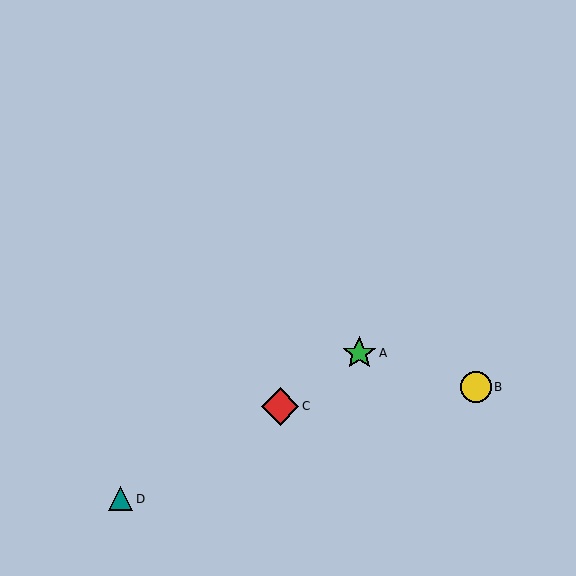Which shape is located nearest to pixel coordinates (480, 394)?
The yellow circle (labeled B) at (476, 387) is nearest to that location.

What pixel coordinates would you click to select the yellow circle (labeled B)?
Click at (476, 387) to select the yellow circle B.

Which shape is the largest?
The red diamond (labeled C) is the largest.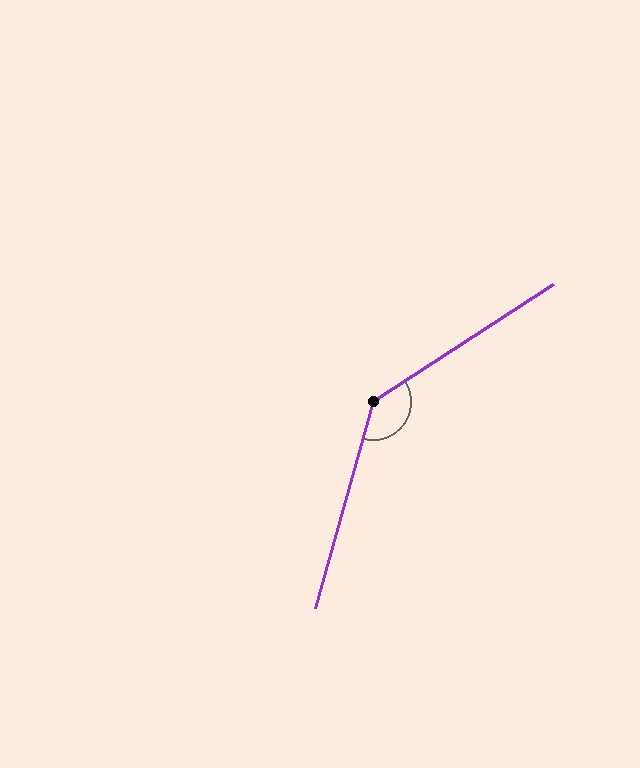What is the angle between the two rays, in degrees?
Approximately 139 degrees.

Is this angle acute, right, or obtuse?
It is obtuse.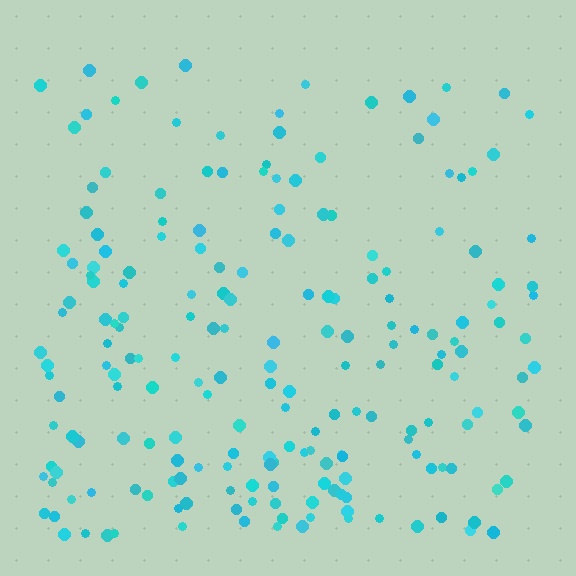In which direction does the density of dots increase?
From top to bottom, with the bottom side densest.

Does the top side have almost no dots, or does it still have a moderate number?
Still a moderate number, just noticeably fewer than the bottom.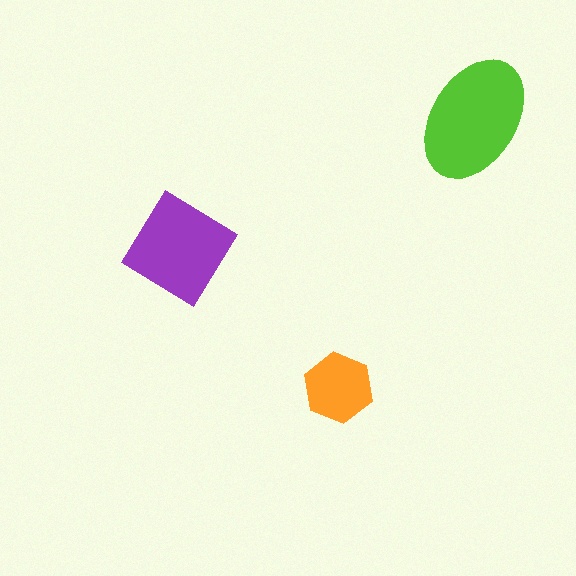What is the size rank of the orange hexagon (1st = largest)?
3rd.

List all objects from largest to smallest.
The lime ellipse, the purple diamond, the orange hexagon.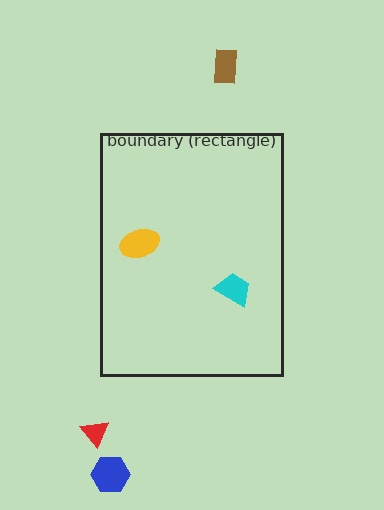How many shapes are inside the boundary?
2 inside, 3 outside.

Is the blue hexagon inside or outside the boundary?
Outside.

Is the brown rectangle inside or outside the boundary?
Outside.